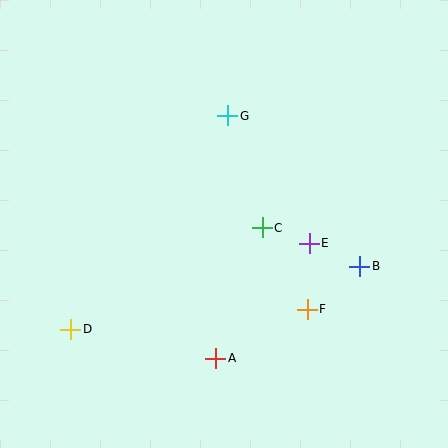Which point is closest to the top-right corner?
Point G is closest to the top-right corner.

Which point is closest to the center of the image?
Point C at (262, 228) is closest to the center.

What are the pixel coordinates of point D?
Point D is at (71, 329).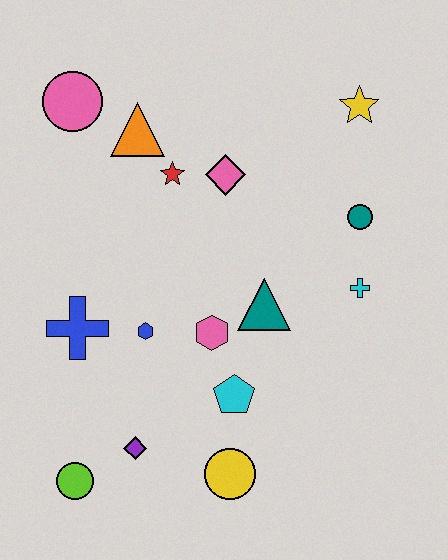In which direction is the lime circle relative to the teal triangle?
The lime circle is to the left of the teal triangle.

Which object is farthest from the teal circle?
The lime circle is farthest from the teal circle.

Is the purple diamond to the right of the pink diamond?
No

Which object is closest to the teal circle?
The cyan cross is closest to the teal circle.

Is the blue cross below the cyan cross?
Yes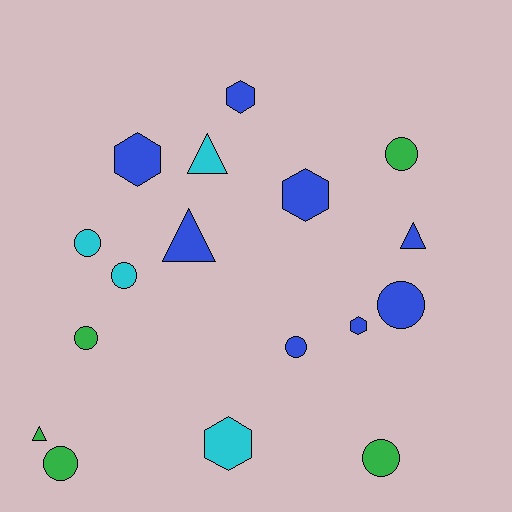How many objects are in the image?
There are 17 objects.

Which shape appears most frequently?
Circle, with 8 objects.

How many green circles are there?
There are 4 green circles.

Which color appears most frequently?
Blue, with 8 objects.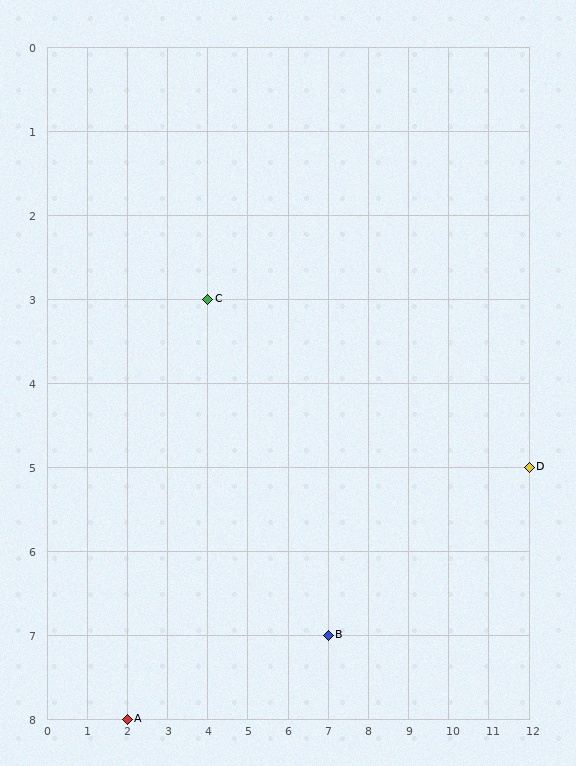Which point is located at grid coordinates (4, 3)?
Point C is at (4, 3).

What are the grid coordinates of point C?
Point C is at grid coordinates (4, 3).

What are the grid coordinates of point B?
Point B is at grid coordinates (7, 7).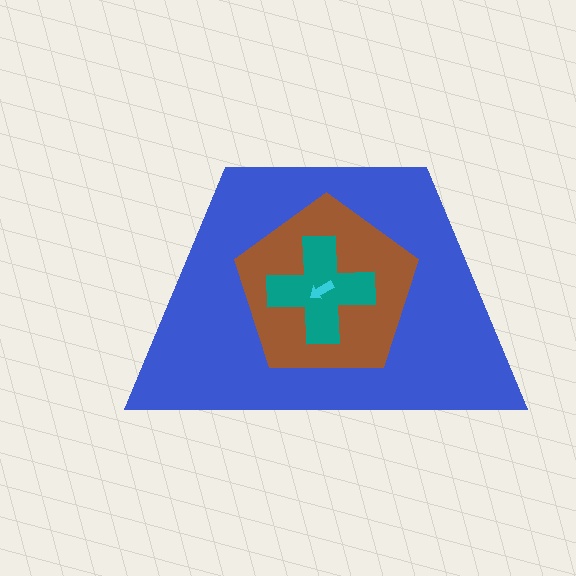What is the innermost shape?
The cyan arrow.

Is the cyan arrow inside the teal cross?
Yes.